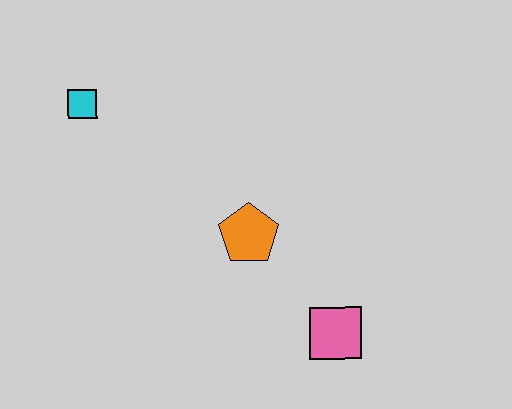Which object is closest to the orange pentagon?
The pink square is closest to the orange pentagon.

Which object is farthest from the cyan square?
The pink square is farthest from the cyan square.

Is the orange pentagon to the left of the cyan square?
No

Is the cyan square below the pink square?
No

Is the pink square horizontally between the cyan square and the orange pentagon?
No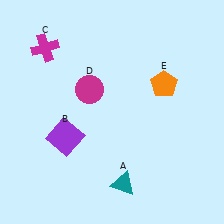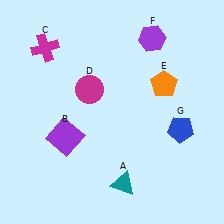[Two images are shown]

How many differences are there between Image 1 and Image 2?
There are 2 differences between the two images.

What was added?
A purple hexagon (F), a blue pentagon (G) were added in Image 2.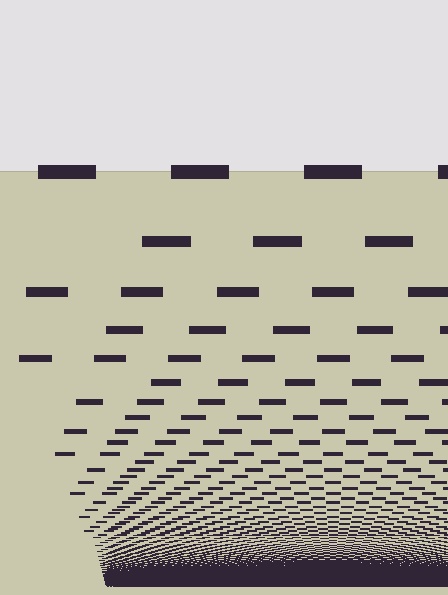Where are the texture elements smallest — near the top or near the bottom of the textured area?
Near the bottom.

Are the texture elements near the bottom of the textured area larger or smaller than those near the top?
Smaller. The gradient is inverted — elements near the bottom are smaller and denser.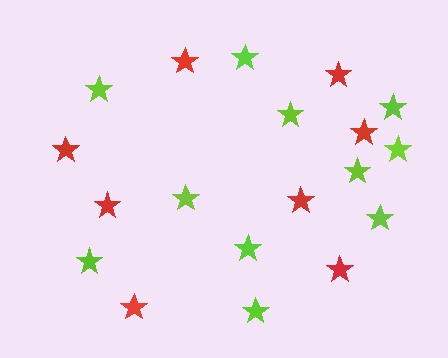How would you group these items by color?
There are 2 groups: one group of red stars (8) and one group of lime stars (11).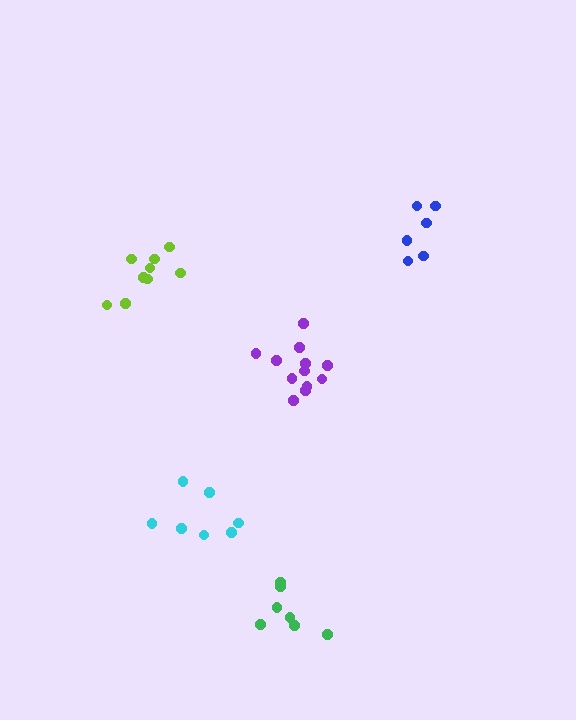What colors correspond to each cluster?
The clusters are colored: green, purple, lime, cyan, blue.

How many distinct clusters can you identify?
There are 5 distinct clusters.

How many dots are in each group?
Group 1: 7 dots, Group 2: 12 dots, Group 3: 9 dots, Group 4: 7 dots, Group 5: 6 dots (41 total).